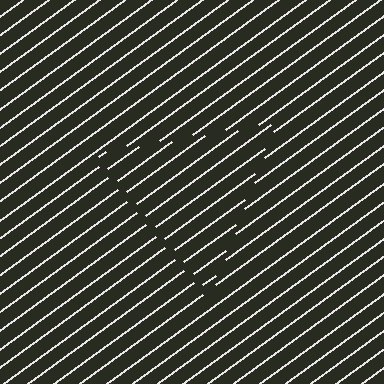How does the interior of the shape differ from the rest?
The interior of the shape contains the same grating, shifted by half a period — the contour is defined by the phase discontinuity where line-ends from the inner and outer gratings abut.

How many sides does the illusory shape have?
3 sides — the line-ends trace a triangle.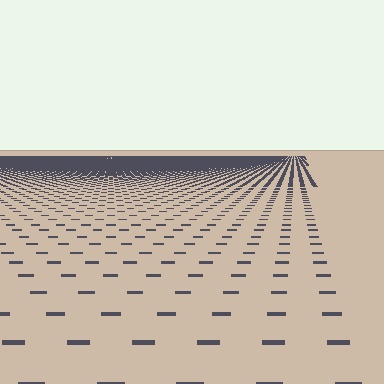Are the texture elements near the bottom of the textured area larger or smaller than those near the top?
Larger. Near the bottom, elements are closer to the viewer and appear at a bigger on-screen size.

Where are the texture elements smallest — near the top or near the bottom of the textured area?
Near the top.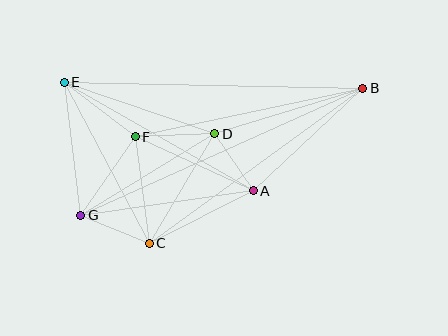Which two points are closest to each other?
Points A and D are closest to each other.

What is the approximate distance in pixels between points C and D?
The distance between C and D is approximately 128 pixels.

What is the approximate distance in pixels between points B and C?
The distance between B and C is approximately 264 pixels.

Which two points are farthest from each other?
Points B and G are farthest from each other.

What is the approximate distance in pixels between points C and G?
The distance between C and G is approximately 74 pixels.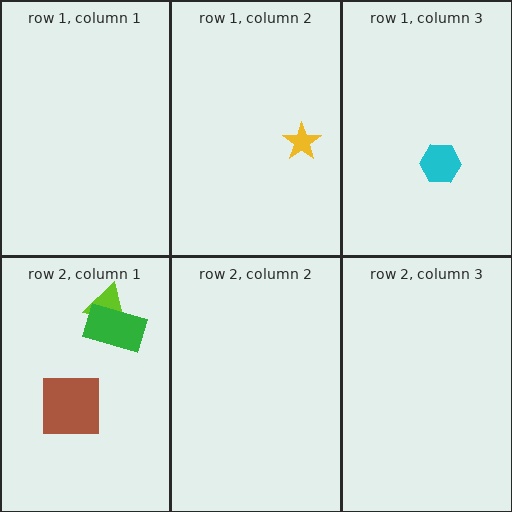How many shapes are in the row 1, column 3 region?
1.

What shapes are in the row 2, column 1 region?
The brown square, the lime triangle, the green rectangle.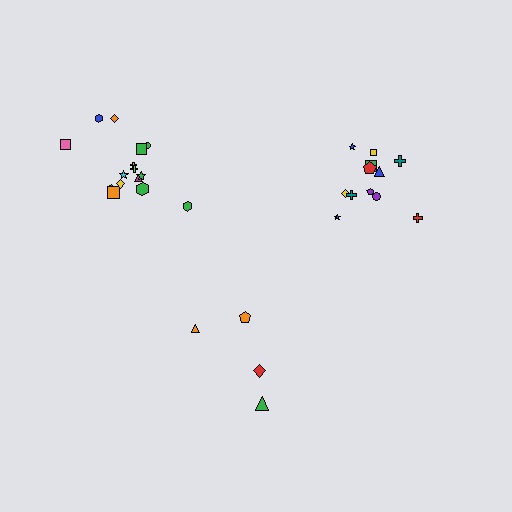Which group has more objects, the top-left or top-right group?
The top-left group.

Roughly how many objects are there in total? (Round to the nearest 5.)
Roughly 30 objects in total.